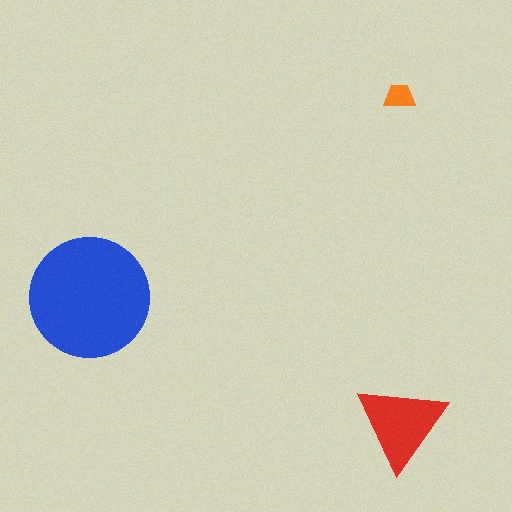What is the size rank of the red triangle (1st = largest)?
2nd.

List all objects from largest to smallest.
The blue circle, the red triangle, the orange trapezoid.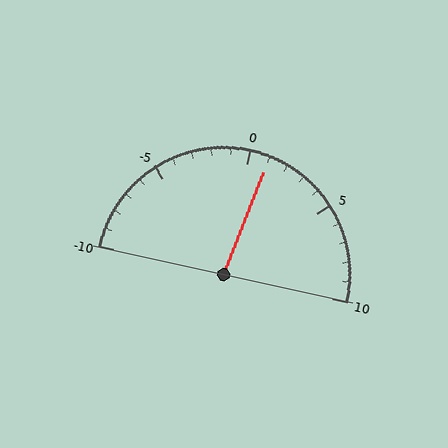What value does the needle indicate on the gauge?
The needle indicates approximately 1.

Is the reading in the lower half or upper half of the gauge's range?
The reading is in the upper half of the range (-10 to 10).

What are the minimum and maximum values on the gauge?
The gauge ranges from -10 to 10.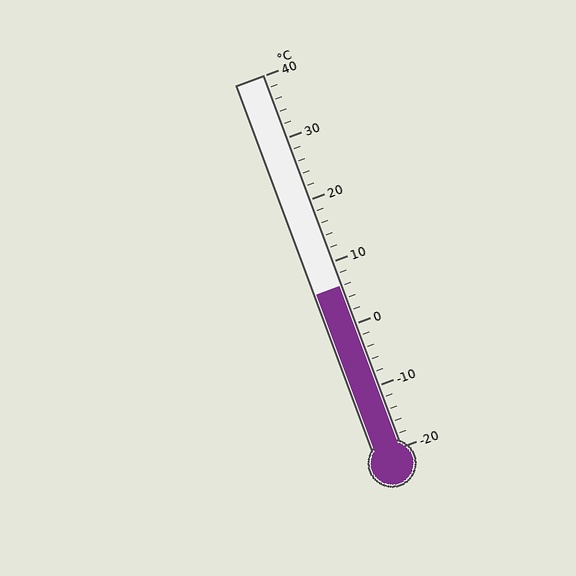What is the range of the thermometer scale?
The thermometer scale ranges from -20°C to 40°C.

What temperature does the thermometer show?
The thermometer shows approximately 6°C.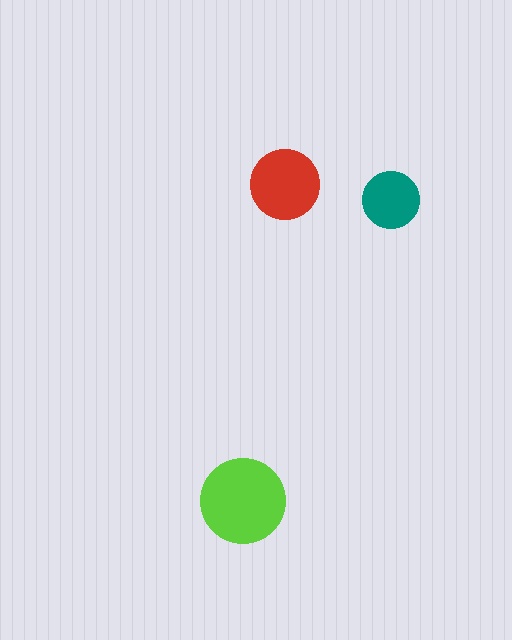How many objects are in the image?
There are 3 objects in the image.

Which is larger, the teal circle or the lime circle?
The lime one.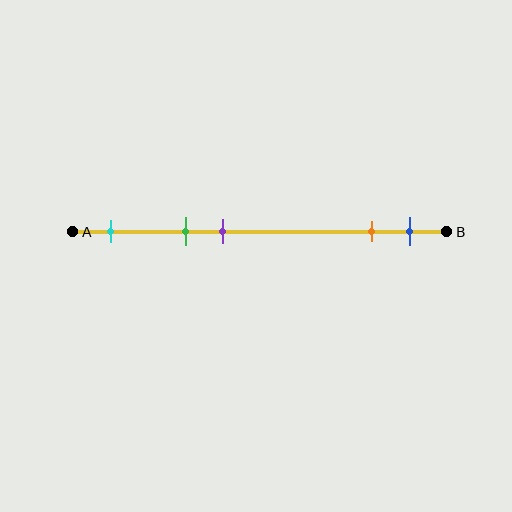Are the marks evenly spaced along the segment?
No, the marks are not evenly spaced.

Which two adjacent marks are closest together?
The orange and blue marks are the closest adjacent pair.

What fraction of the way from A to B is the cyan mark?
The cyan mark is approximately 10% (0.1) of the way from A to B.